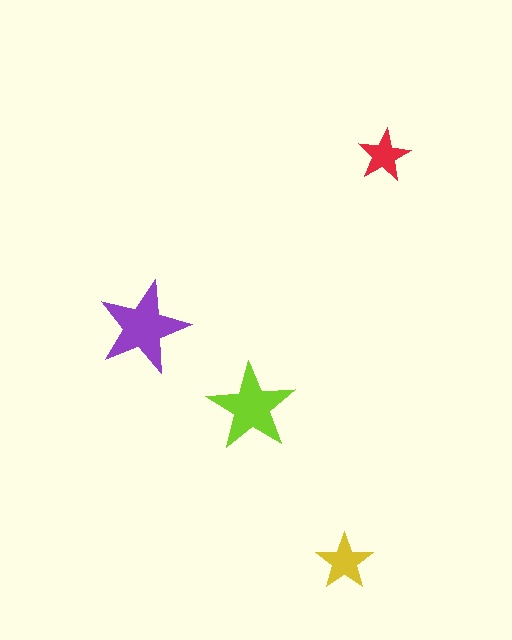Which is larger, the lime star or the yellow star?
The lime one.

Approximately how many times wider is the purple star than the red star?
About 1.5 times wider.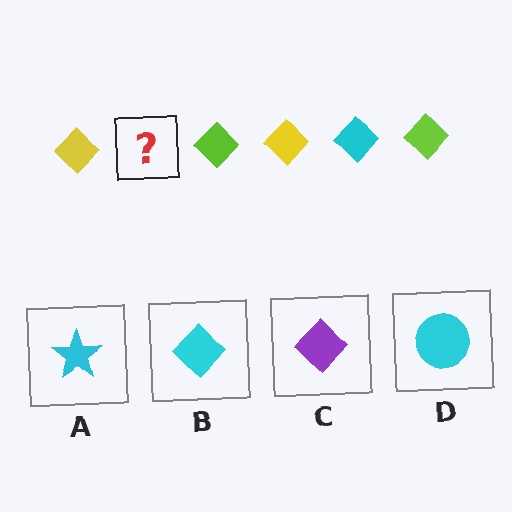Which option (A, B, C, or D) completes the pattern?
B.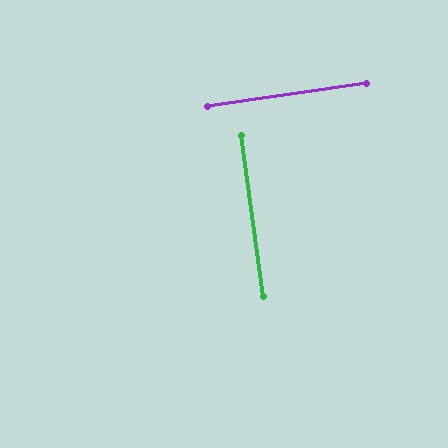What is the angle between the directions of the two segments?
Approximately 89 degrees.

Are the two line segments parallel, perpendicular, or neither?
Perpendicular — they meet at approximately 89°.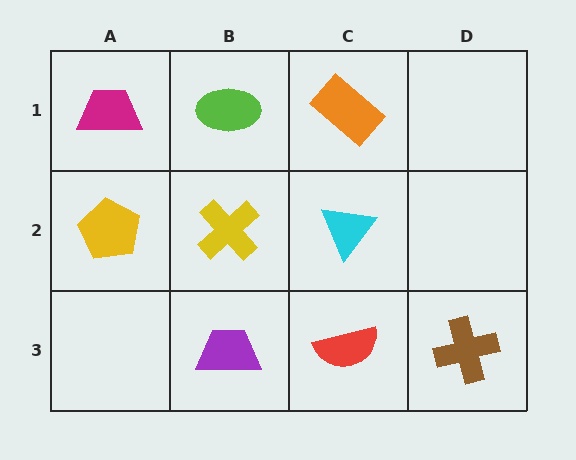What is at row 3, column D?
A brown cross.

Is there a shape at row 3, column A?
No, that cell is empty.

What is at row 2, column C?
A cyan triangle.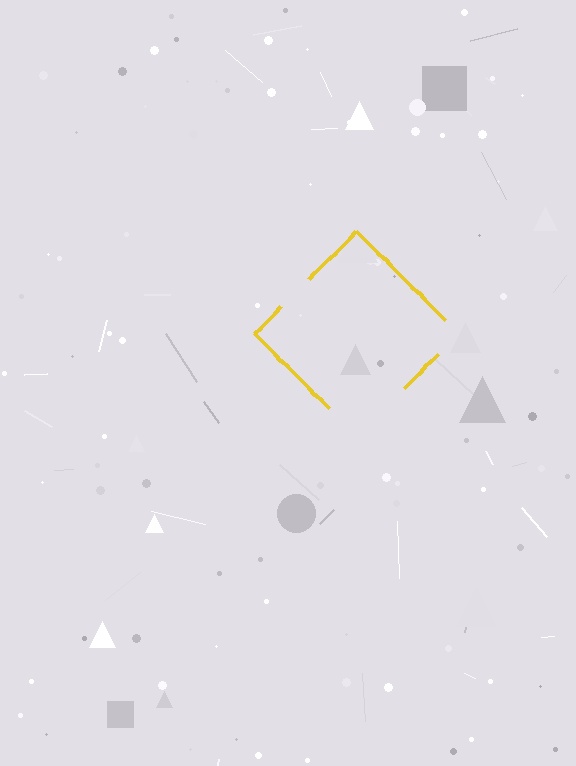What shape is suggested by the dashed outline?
The dashed outline suggests a diamond.